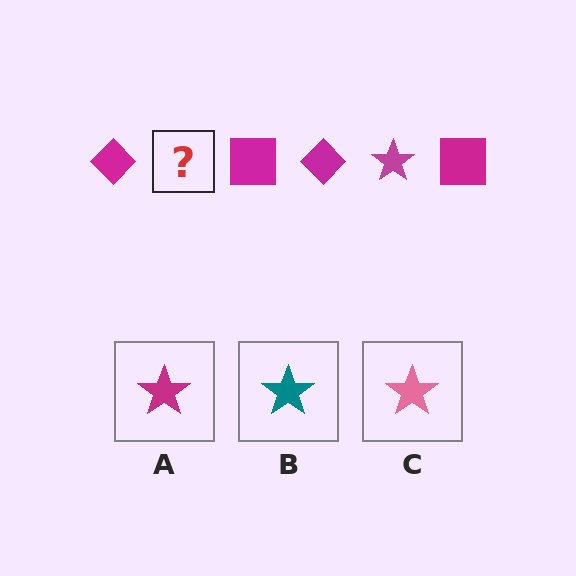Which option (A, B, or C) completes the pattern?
A.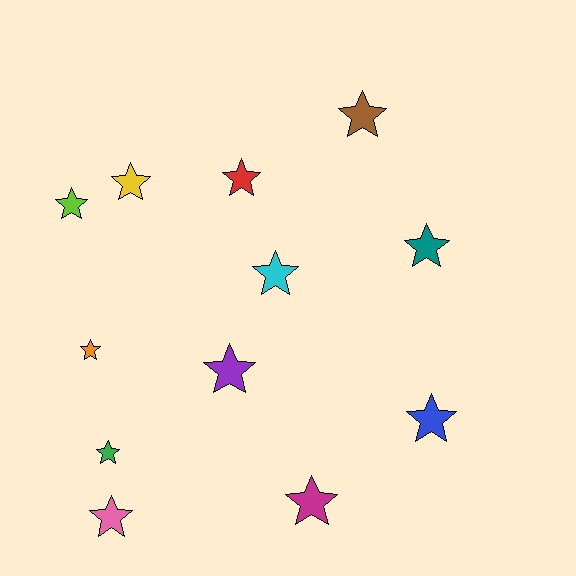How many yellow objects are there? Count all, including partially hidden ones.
There is 1 yellow object.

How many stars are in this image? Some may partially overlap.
There are 12 stars.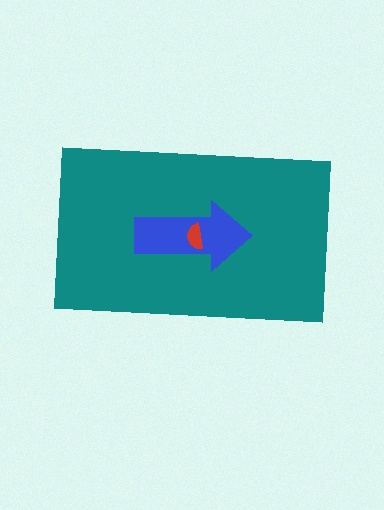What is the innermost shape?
The red semicircle.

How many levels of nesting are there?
3.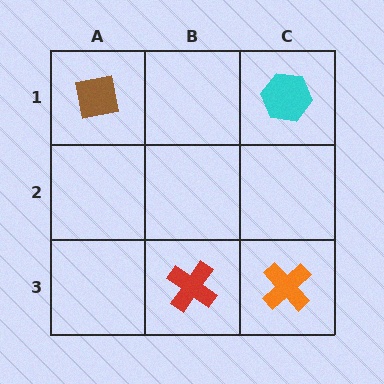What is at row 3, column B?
A red cross.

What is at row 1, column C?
A cyan hexagon.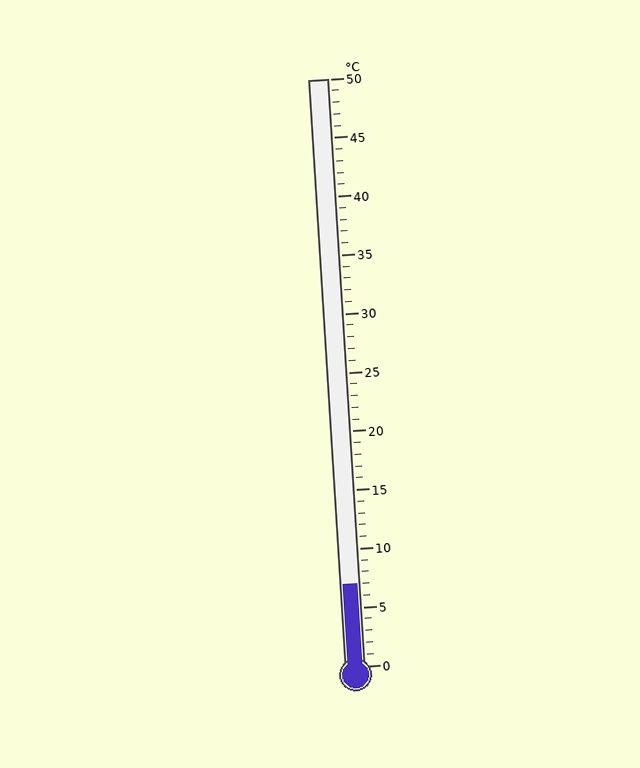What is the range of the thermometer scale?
The thermometer scale ranges from 0°C to 50°C.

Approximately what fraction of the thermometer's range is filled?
The thermometer is filled to approximately 15% of its range.